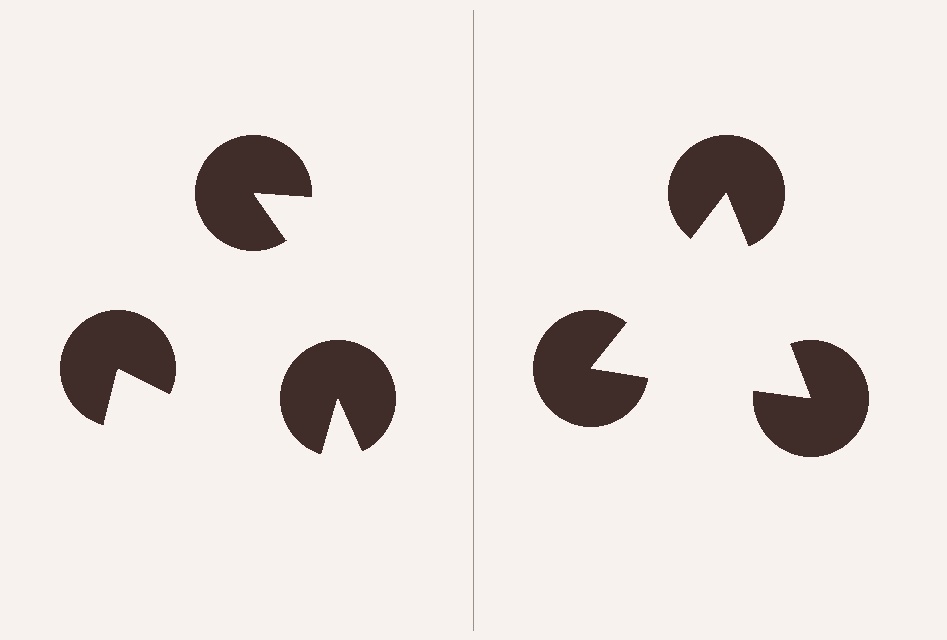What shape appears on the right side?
An illusory triangle.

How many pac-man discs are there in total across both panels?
6 — 3 on each side.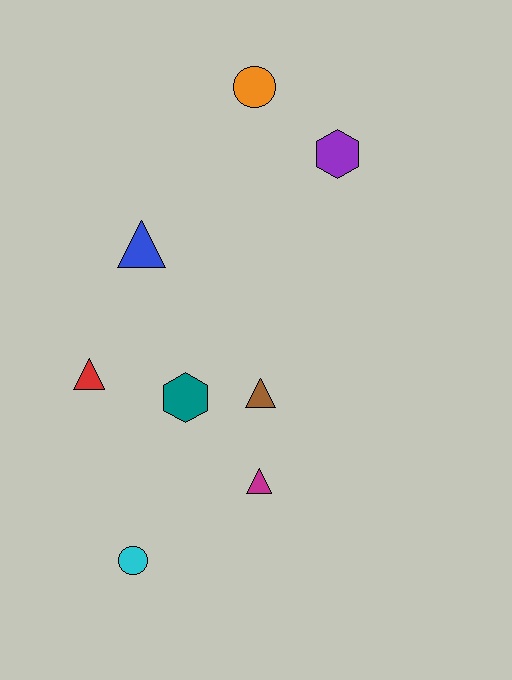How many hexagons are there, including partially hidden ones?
There are 2 hexagons.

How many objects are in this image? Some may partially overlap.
There are 8 objects.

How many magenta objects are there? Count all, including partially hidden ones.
There is 1 magenta object.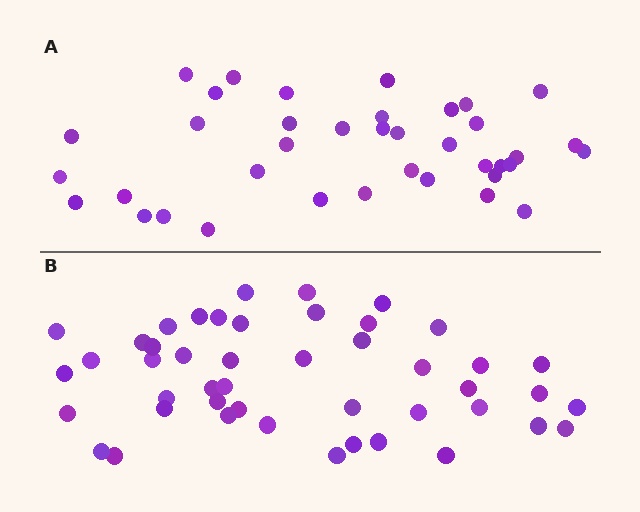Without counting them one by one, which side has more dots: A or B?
Region B (the bottom region) has more dots.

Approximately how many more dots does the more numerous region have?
Region B has roughly 8 or so more dots than region A.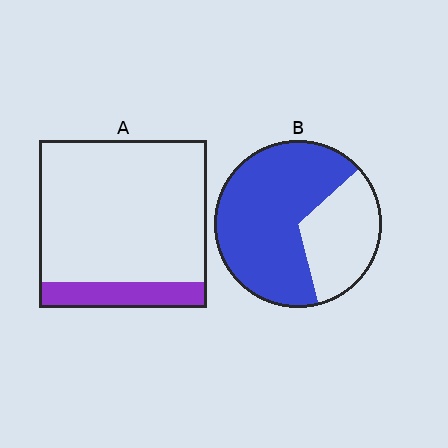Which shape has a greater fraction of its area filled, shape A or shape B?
Shape B.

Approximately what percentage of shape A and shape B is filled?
A is approximately 15% and B is approximately 65%.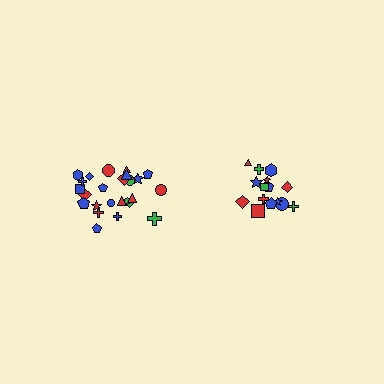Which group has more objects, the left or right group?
The left group.